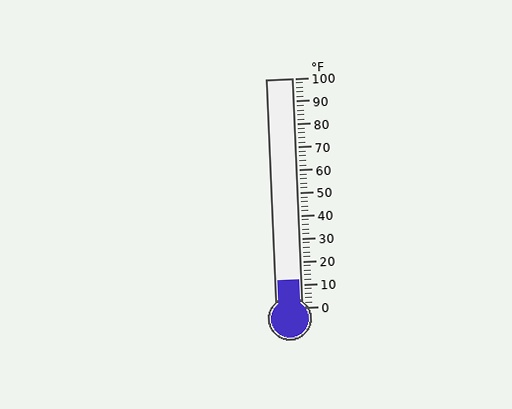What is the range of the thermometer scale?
The thermometer scale ranges from 0°F to 100°F.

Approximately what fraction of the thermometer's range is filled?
The thermometer is filled to approximately 10% of its range.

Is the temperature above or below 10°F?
The temperature is above 10°F.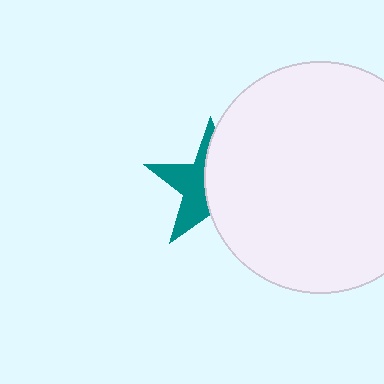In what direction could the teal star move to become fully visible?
The teal star could move left. That would shift it out from behind the white circle entirely.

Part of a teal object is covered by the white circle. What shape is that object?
It is a star.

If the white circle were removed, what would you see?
You would see the complete teal star.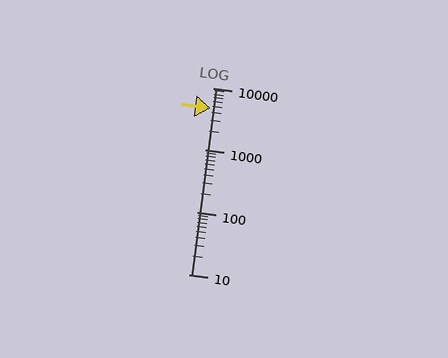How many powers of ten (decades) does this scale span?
The scale spans 3 decades, from 10 to 10000.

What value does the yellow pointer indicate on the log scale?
The pointer indicates approximately 4700.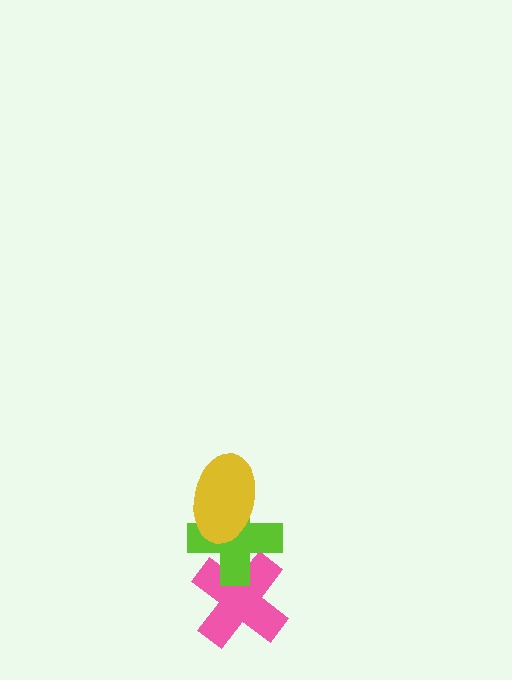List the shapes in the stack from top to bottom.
From top to bottom: the yellow ellipse, the lime cross, the pink cross.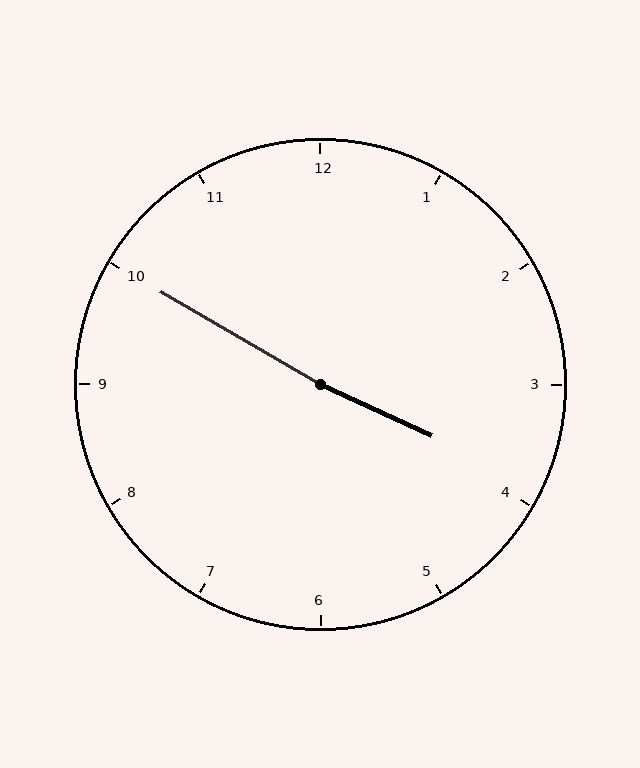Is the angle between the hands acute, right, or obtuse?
It is obtuse.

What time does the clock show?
3:50.